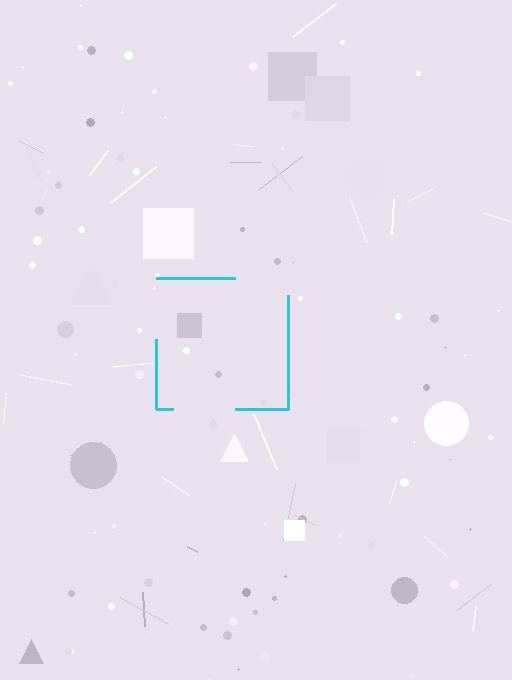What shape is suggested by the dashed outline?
The dashed outline suggests a square.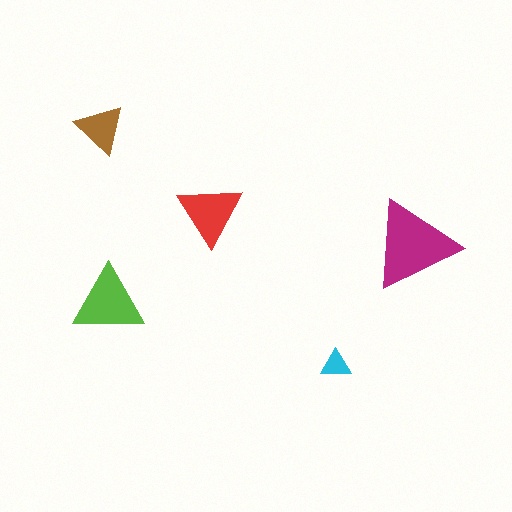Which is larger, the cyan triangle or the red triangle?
The red one.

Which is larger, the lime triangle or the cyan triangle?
The lime one.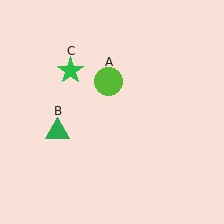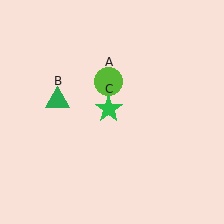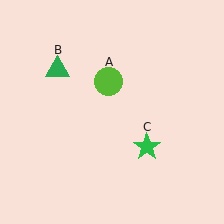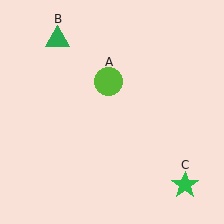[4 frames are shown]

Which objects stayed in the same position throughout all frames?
Lime circle (object A) remained stationary.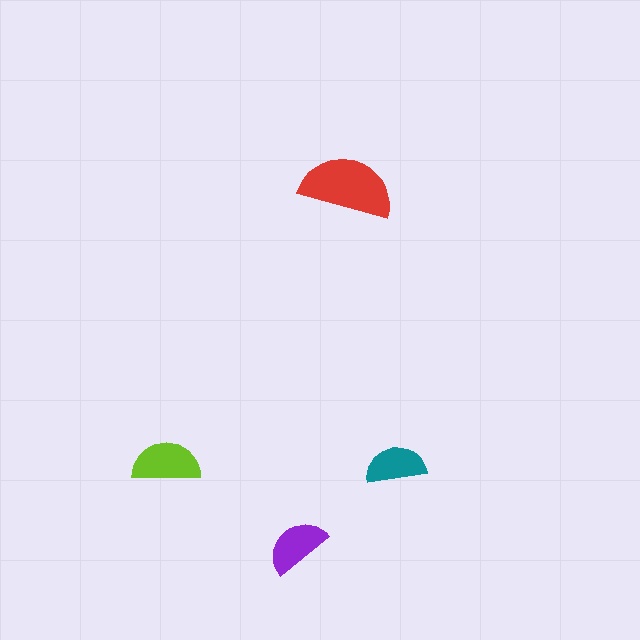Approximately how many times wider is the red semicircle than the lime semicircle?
About 1.5 times wider.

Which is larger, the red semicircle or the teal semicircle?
The red one.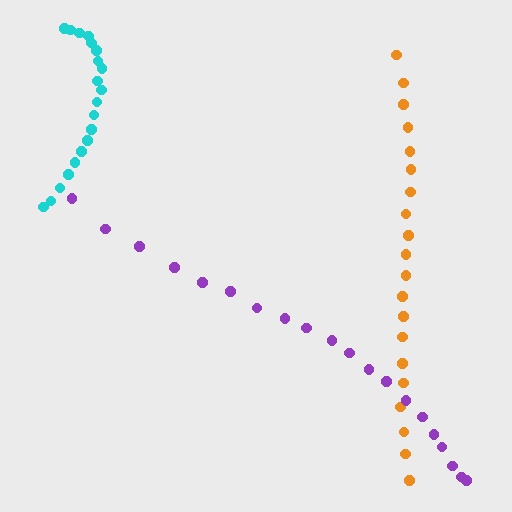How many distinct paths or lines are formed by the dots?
There are 3 distinct paths.